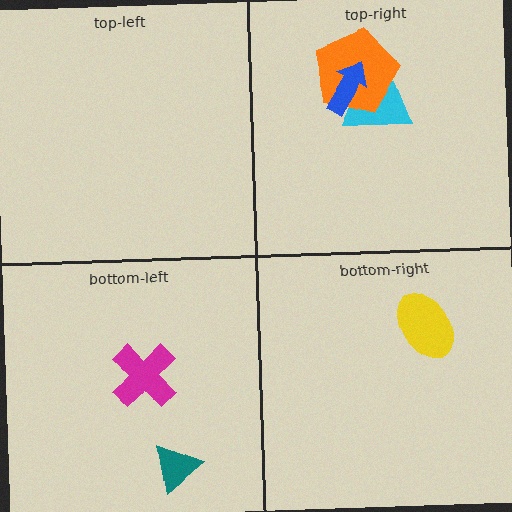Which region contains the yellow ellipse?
The bottom-right region.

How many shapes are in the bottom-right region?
1.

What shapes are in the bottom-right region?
The yellow ellipse.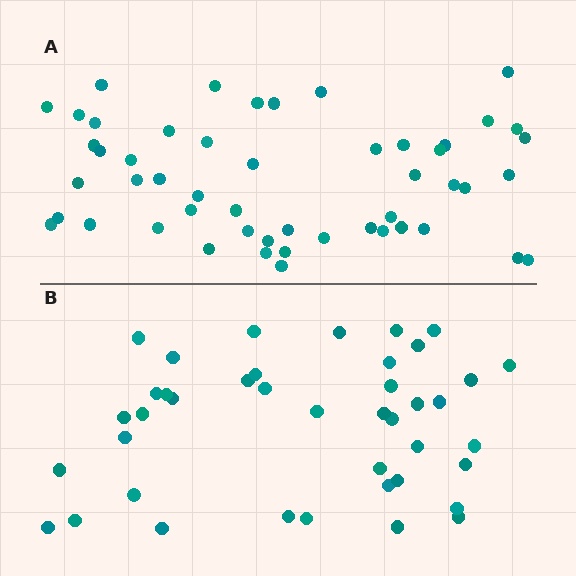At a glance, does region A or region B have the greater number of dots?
Region A (the top region) has more dots.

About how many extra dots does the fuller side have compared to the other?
Region A has roughly 10 or so more dots than region B.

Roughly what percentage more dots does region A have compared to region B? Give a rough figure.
About 25% more.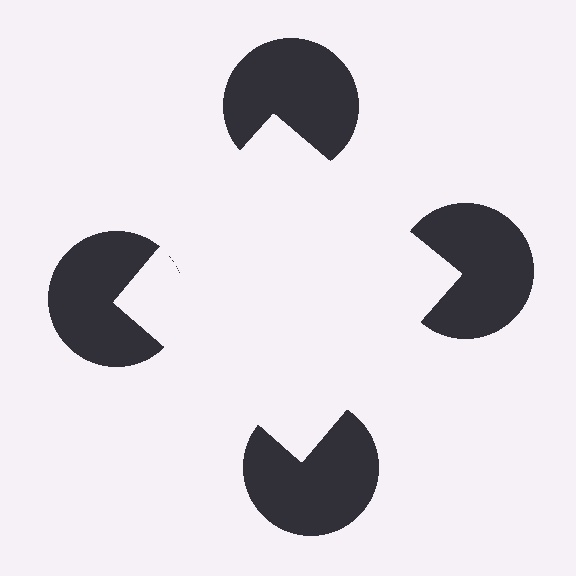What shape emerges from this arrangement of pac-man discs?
An illusory square — its edges are inferred from the aligned wedge cuts in the pac-man discs, not physically drawn.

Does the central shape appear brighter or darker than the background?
It typically appears slightly brighter than the background, even though no actual brightness change is drawn.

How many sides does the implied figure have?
4 sides.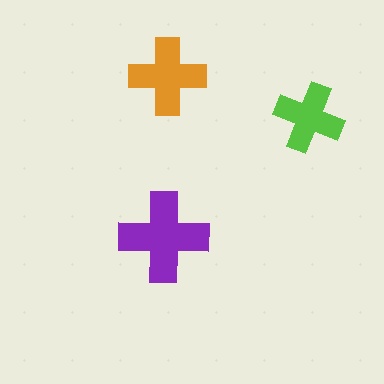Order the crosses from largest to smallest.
the purple one, the orange one, the lime one.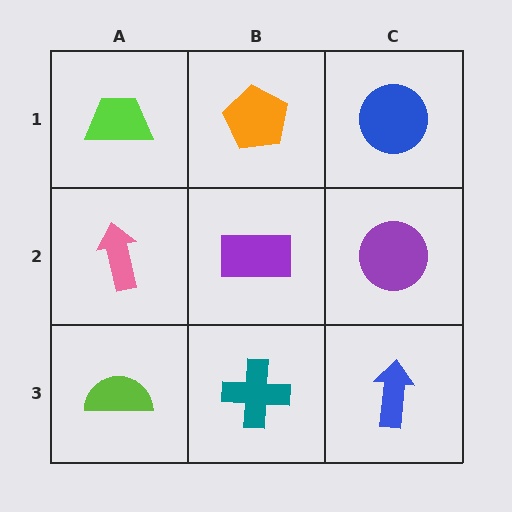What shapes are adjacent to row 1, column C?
A purple circle (row 2, column C), an orange pentagon (row 1, column B).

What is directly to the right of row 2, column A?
A purple rectangle.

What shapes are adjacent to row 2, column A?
A lime trapezoid (row 1, column A), a lime semicircle (row 3, column A), a purple rectangle (row 2, column B).